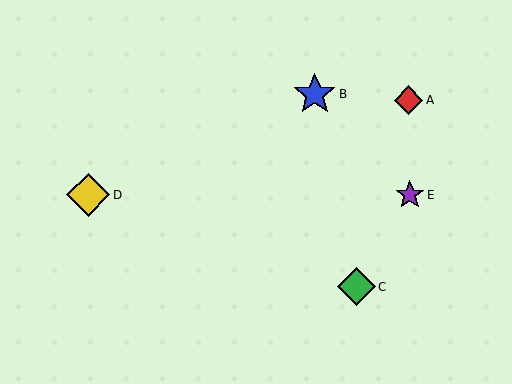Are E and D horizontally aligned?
Yes, both are at y≈195.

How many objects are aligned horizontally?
2 objects (D, E) are aligned horizontally.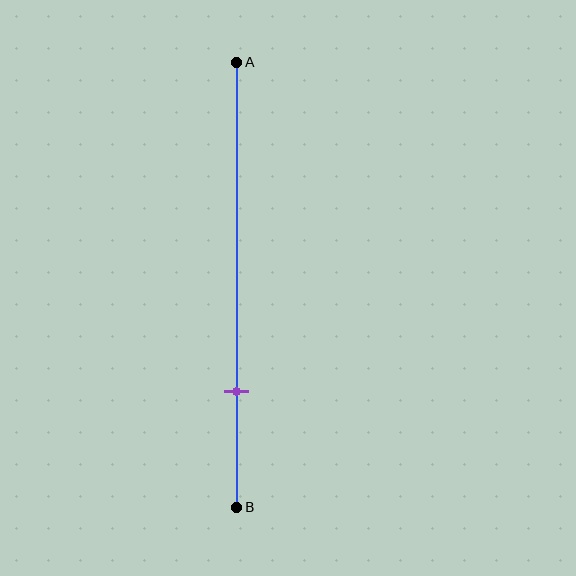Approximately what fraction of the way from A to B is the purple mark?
The purple mark is approximately 75% of the way from A to B.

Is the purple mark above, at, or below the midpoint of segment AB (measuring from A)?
The purple mark is below the midpoint of segment AB.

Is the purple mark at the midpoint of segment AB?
No, the mark is at about 75% from A, not at the 50% midpoint.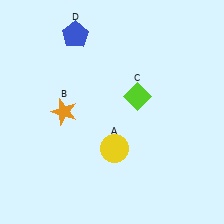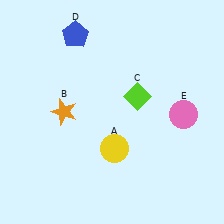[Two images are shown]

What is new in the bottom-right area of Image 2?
A pink circle (E) was added in the bottom-right area of Image 2.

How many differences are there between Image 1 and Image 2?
There is 1 difference between the two images.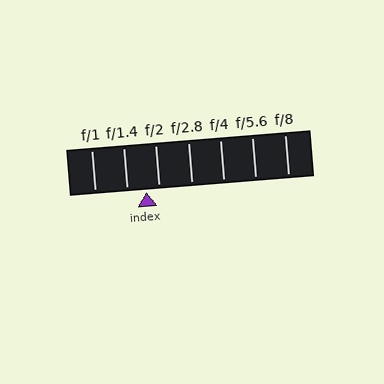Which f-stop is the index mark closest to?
The index mark is closest to f/2.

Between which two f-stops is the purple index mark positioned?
The index mark is between f/1.4 and f/2.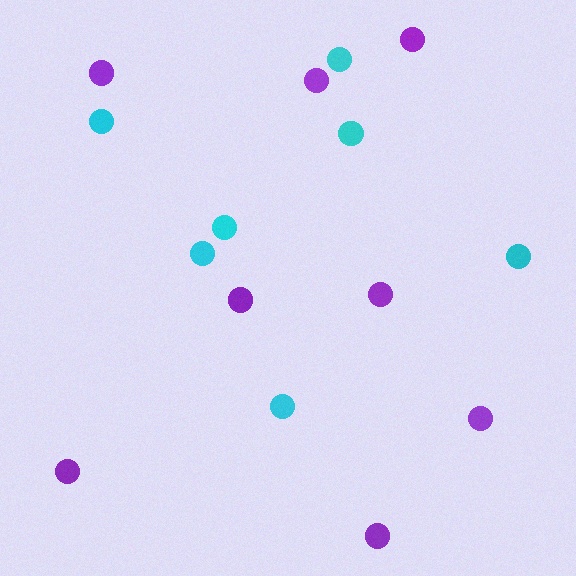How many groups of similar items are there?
There are 2 groups: one group of cyan circles (7) and one group of purple circles (8).